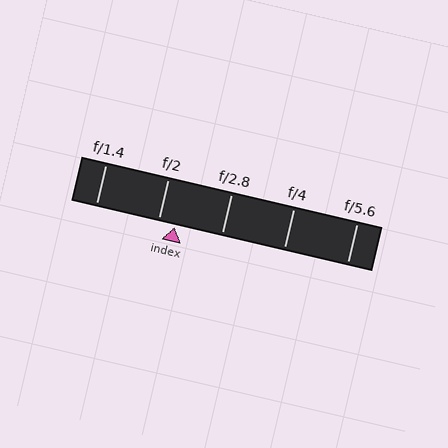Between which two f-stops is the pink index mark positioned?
The index mark is between f/2 and f/2.8.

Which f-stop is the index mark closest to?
The index mark is closest to f/2.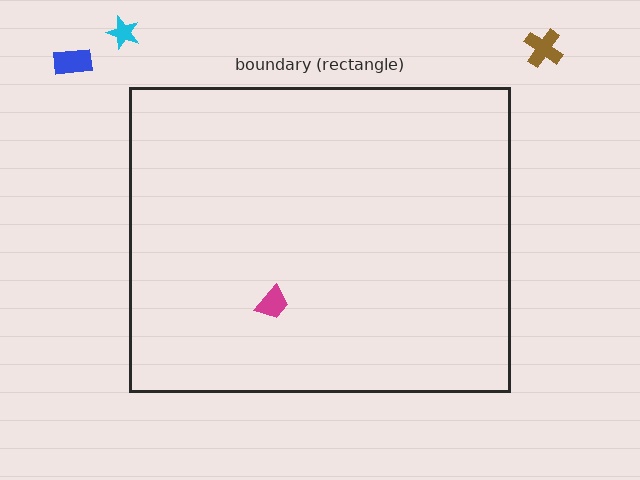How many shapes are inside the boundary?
1 inside, 3 outside.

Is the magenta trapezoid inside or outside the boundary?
Inside.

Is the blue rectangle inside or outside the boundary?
Outside.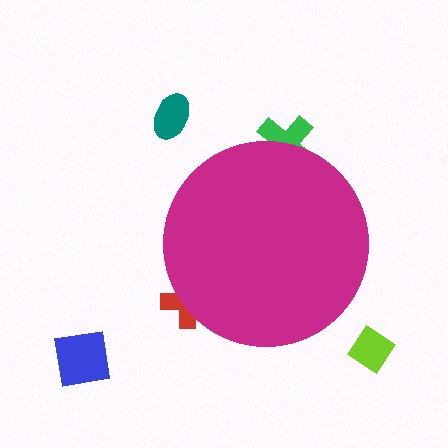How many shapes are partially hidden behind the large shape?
2 shapes are partially hidden.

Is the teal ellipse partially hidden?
No, the teal ellipse is fully visible.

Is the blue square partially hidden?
No, the blue square is fully visible.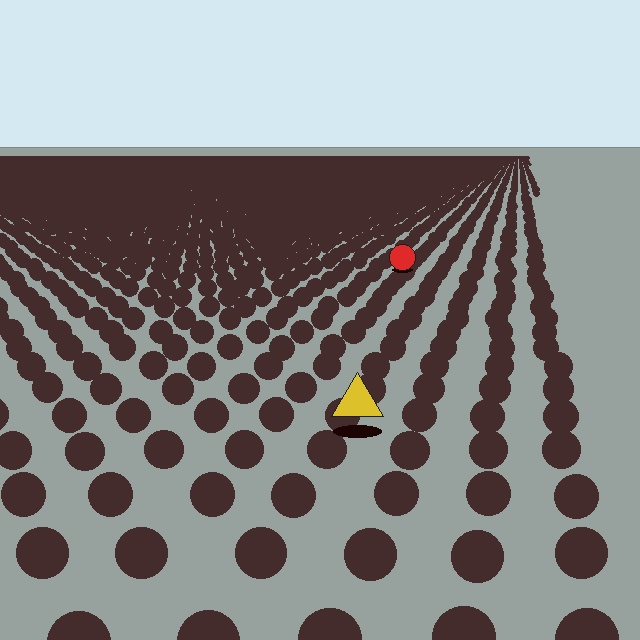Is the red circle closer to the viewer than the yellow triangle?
No. The yellow triangle is closer — you can tell from the texture gradient: the ground texture is coarser near it.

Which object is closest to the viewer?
The yellow triangle is closest. The texture marks near it are larger and more spread out.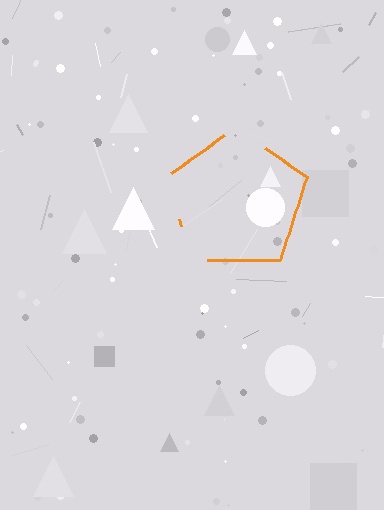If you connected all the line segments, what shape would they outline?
They would outline a pentagon.